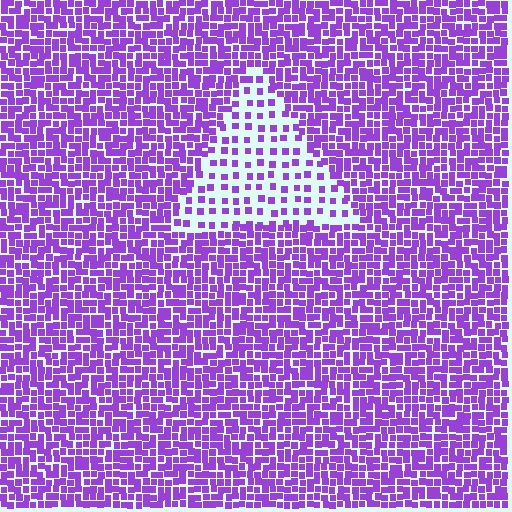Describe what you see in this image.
The image contains small purple elements arranged at two different densities. A triangle-shaped region is visible where the elements are less densely packed than the surrounding area.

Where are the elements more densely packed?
The elements are more densely packed outside the triangle boundary.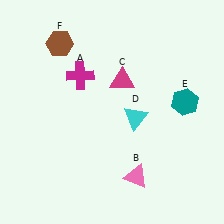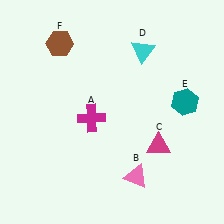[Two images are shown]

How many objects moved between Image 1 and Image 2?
3 objects moved between the two images.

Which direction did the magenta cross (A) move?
The magenta cross (A) moved down.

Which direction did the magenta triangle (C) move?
The magenta triangle (C) moved down.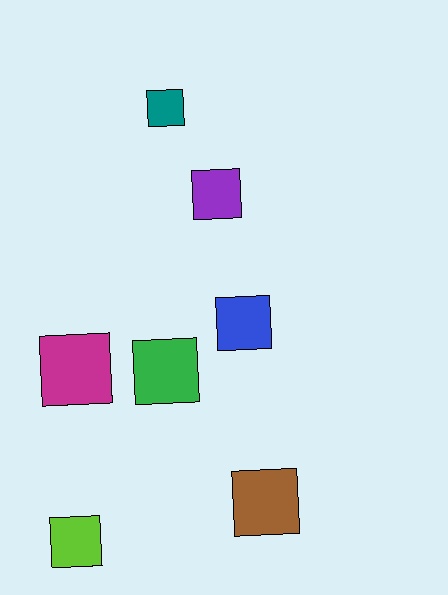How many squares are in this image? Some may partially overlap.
There are 7 squares.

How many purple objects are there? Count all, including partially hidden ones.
There is 1 purple object.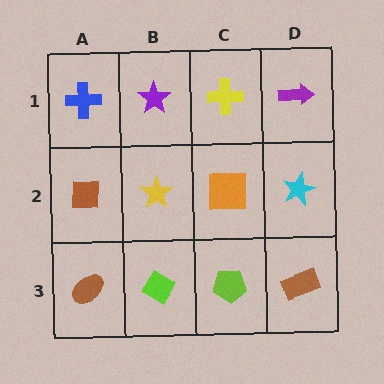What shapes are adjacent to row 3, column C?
An orange square (row 2, column C), a lime diamond (row 3, column B), a brown rectangle (row 3, column D).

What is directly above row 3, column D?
A cyan star.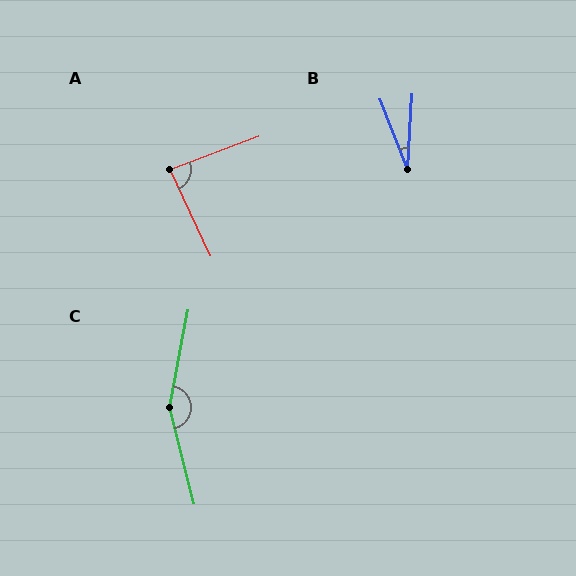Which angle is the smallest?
B, at approximately 25 degrees.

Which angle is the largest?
C, at approximately 155 degrees.